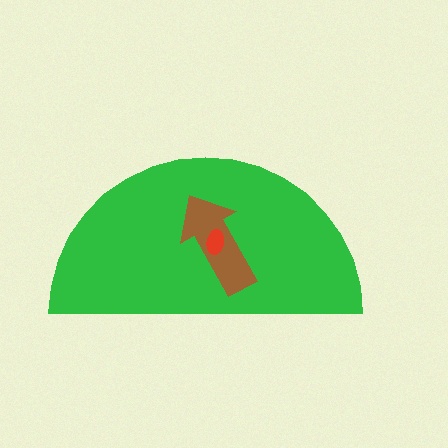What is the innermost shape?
The red ellipse.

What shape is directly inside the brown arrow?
The red ellipse.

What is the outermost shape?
The green semicircle.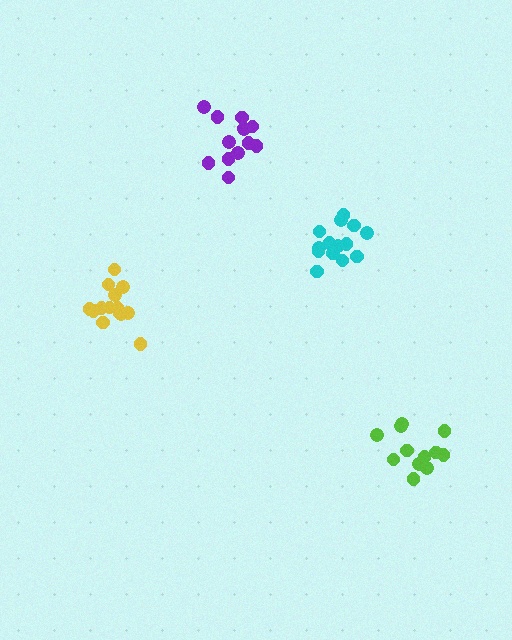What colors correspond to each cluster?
The clusters are colored: yellow, lime, cyan, purple.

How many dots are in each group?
Group 1: 14 dots, Group 2: 12 dots, Group 3: 14 dots, Group 4: 13 dots (53 total).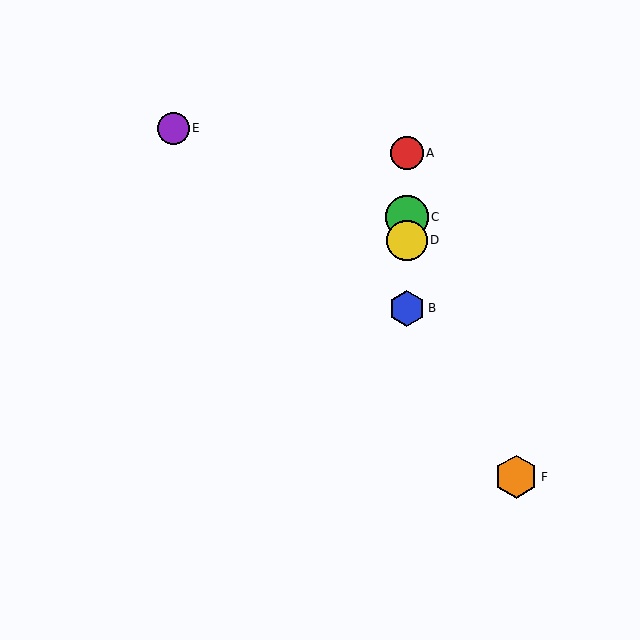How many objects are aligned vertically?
4 objects (A, B, C, D) are aligned vertically.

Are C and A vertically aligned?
Yes, both are at x≈407.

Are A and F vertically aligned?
No, A is at x≈407 and F is at x≈516.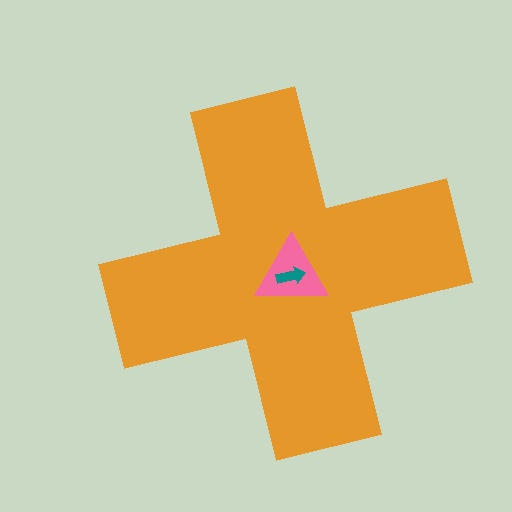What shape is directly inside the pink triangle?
The teal arrow.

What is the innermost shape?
The teal arrow.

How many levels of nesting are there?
3.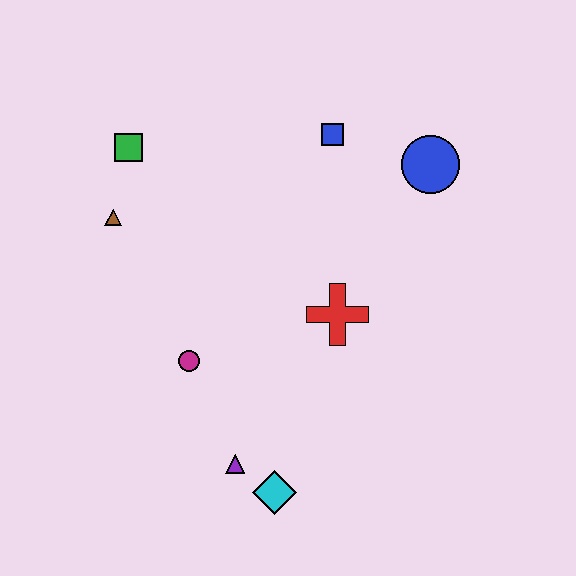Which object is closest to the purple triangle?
The cyan diamond is closest to the purple triangle.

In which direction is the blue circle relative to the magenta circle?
The blue circle is to the right of the magenta circle.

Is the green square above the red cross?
Yes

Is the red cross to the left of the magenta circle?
No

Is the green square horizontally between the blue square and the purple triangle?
No